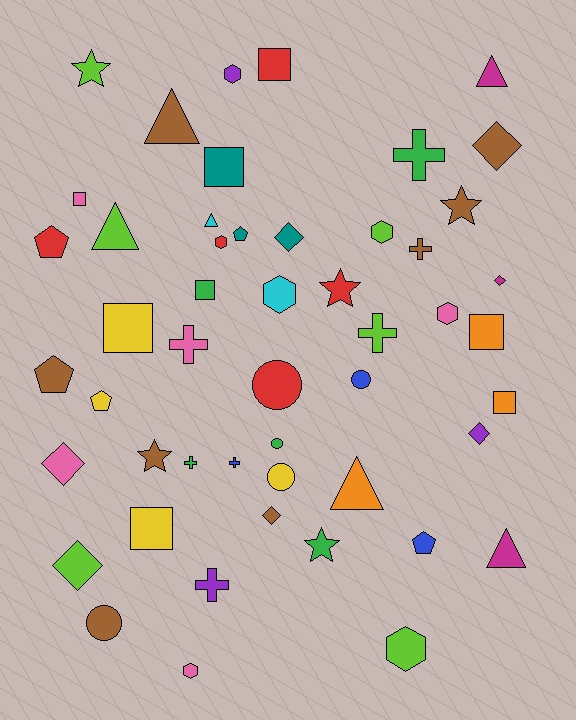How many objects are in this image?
There are 50 objects.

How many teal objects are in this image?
There are 3 teal objects.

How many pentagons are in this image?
There are 5 pentagons.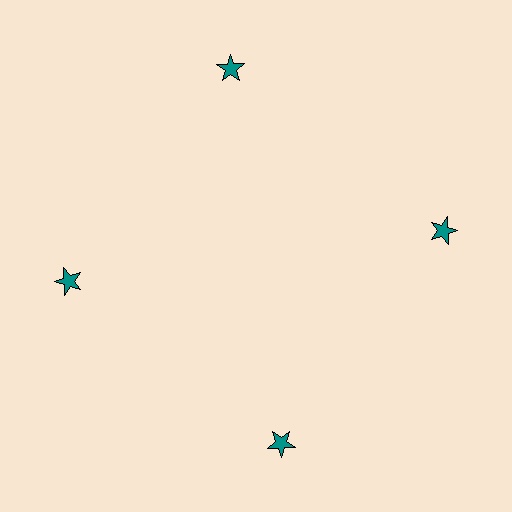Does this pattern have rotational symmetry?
Yes, this pattern has 4-fold rotational symmetry. It looks the same after rotating 90 degrees around the center.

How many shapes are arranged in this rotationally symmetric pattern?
There are 4 shapes, arranged in 4 groups of 1.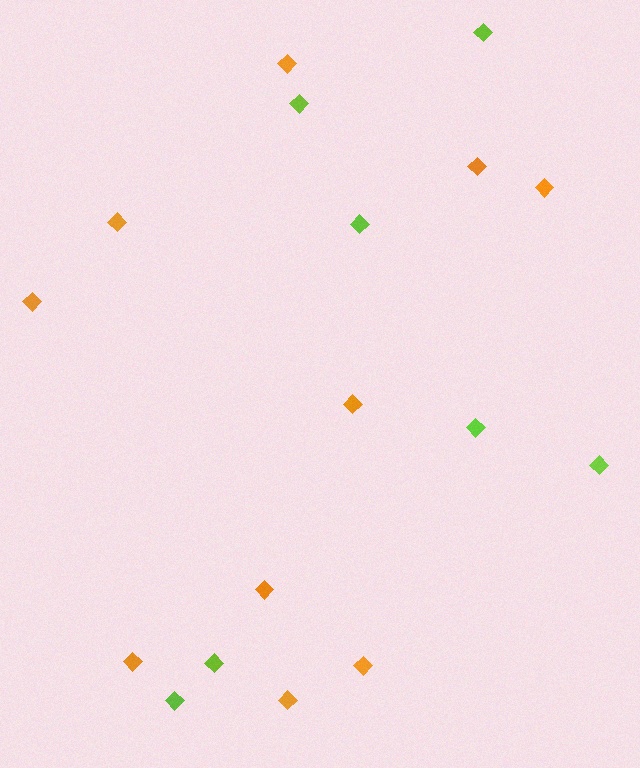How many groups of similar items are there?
There are 2 groups: one group of orange diamonds (10) and one group of lime diamonds (7).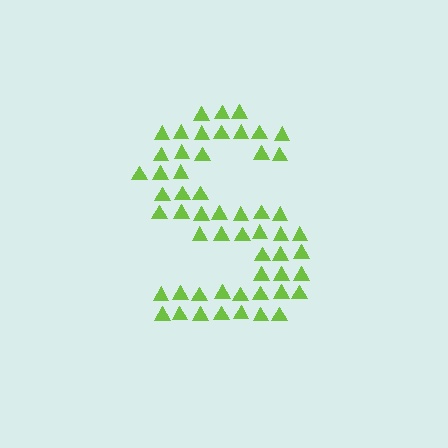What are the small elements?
The small elements are triangles.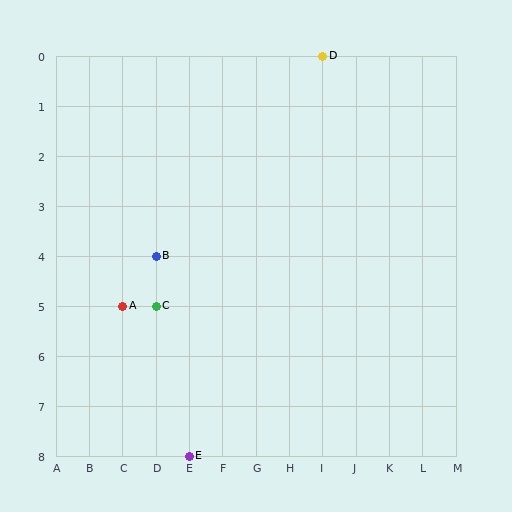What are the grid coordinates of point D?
Point D is at grid coordinates (I, 0).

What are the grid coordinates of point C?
Point C is at grid coordinates (D, 5).